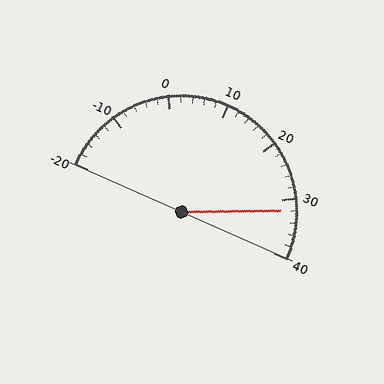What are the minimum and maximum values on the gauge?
The gauge ranges from -20 to 40.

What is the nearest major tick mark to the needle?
The nearest major tick mark is 30.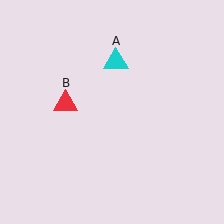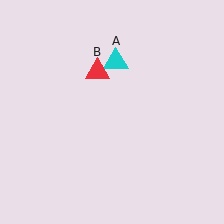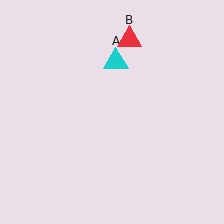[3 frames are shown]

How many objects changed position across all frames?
1 object changed position: red triangle (object B).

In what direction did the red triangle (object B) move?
The red triangle (object B) moved up and to the right.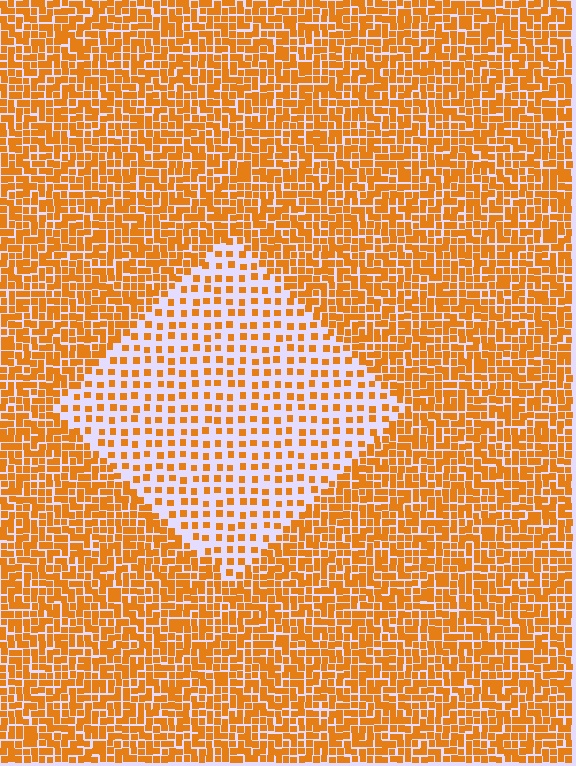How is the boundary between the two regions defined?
The boundary is defined by a change in element density (approximately 2.4x ratio). All elements are the same color, size, and shape.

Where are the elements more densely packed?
The elements are more densely packed outside the diamond boundary.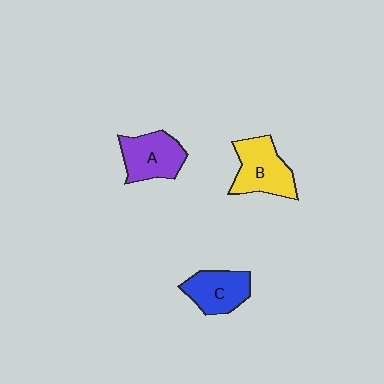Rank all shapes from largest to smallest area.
From largest to smallest: B (yellow), A (purple), C (blue).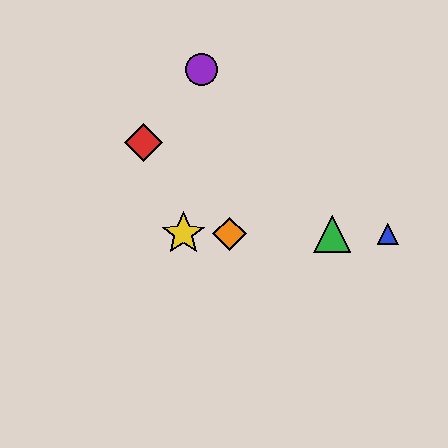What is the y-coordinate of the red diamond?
The red diamond is at y≈143.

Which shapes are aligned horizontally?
The blue triangle, the green triangle, the yellow star, the orange diamond are aligned horizontally.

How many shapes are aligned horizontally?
4 shapes (the blue triangle, the green triangle, the yellow star, the orange diamond) are aligned horizontally.